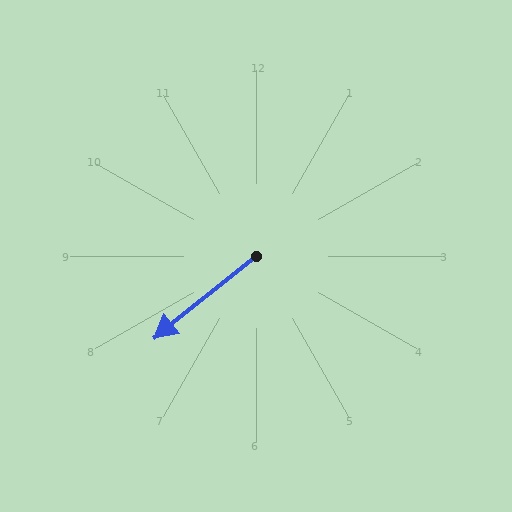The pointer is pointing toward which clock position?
Roughly 8 o'clock.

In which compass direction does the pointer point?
Southwest.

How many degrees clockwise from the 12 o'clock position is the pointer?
Approximately 231 degrees.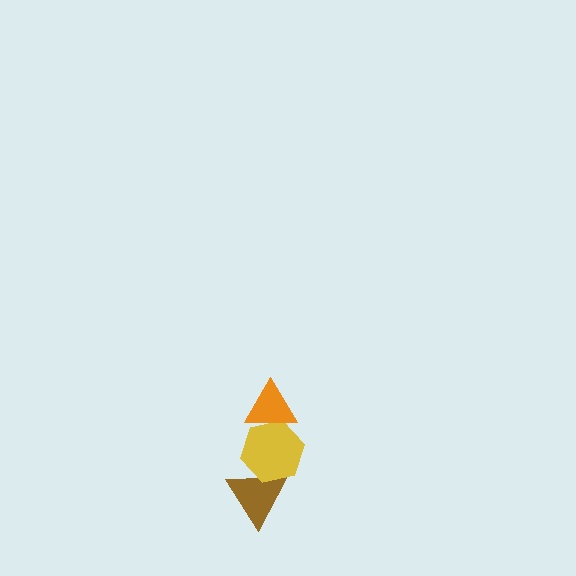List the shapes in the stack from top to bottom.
From top to bottom: the orange triangle, the yellow hexagon, the brown triangle.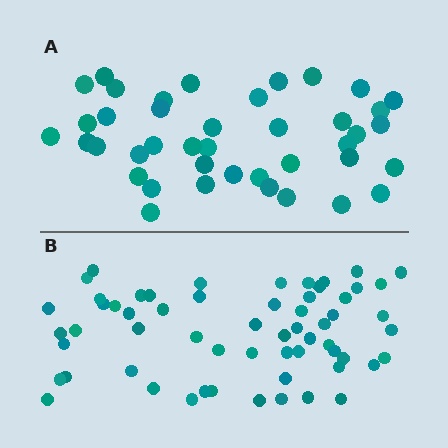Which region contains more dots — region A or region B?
Region B (the bottom region) has more dots.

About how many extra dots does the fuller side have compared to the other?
Region B has approximately 20 more dots than region A.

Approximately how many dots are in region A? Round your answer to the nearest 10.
About 40 dots. (The exact count is 41, which rounds to 40.)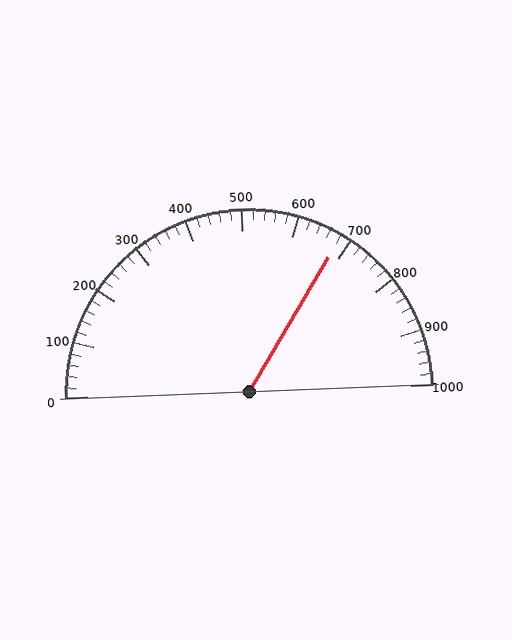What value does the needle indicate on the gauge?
The needle indicates approximately 680.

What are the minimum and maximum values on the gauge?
The gauge ranges from 0 to 1000.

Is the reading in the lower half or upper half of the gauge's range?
The reading is in the upper half of the range (0 to 1000).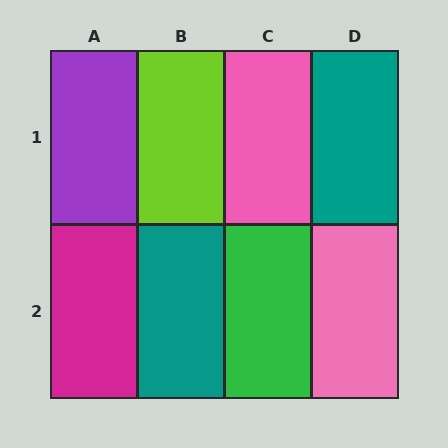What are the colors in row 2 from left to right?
Magenta, teal, green, pink.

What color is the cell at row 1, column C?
Pink.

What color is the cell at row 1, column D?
Teal.